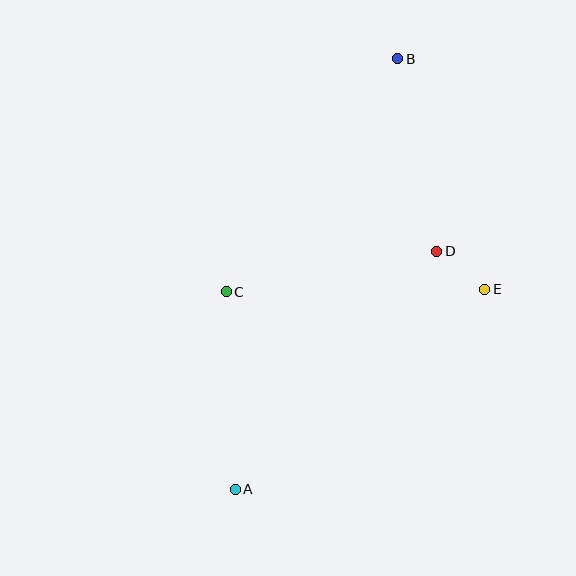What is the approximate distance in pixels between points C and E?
The distance between C and E is approximately 258 pixels.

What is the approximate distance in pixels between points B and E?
The distance between B and E is approximately 246 pixels.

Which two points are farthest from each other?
Points A and B are farthest from each other.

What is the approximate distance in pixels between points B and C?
The distance between B and C is approximately 290 pixels.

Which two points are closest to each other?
Points D and E are closest to each other.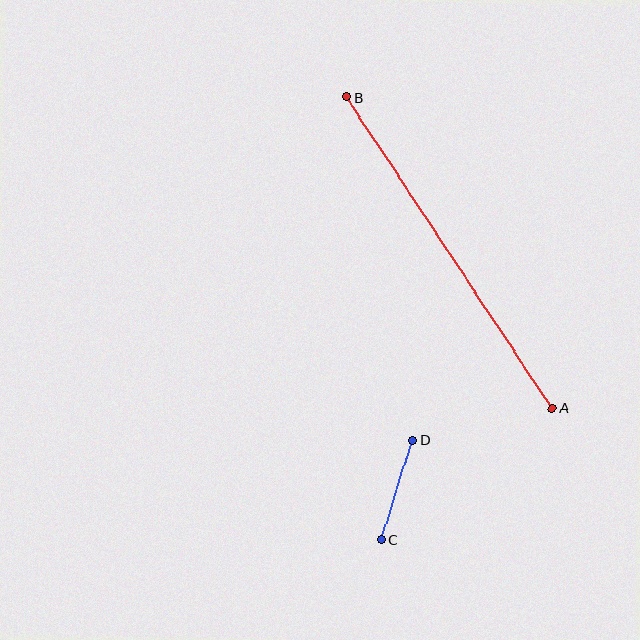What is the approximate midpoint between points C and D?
The midpoint is at approximately (397, 490) pixels.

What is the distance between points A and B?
The distance is approximately 373 pixels.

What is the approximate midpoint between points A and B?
The midpoint is at approximately (449, 253) pixels.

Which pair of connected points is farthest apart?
Points A and B are farthest apart.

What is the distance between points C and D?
The distance is approximately 105 pixels.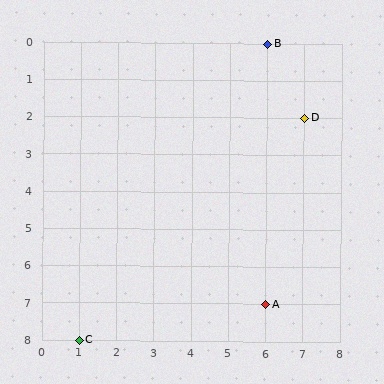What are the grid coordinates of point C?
Point C is at grid coordinates (1, 8).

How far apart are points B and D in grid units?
Points B and D are 1 column and 2 rows apart (about 2.2 grid units diagonally).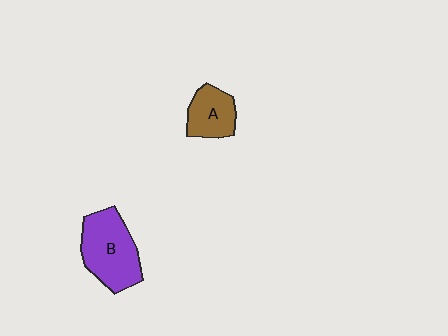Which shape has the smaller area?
Shape A (brown).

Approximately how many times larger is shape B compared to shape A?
Approximately 1.7 times.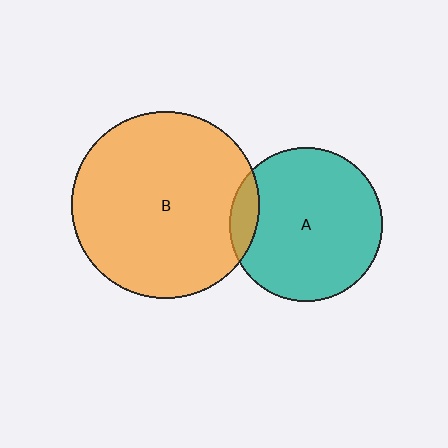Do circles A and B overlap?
Yes.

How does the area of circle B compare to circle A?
Approximately 1.5 times.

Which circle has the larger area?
Circle B (orange).